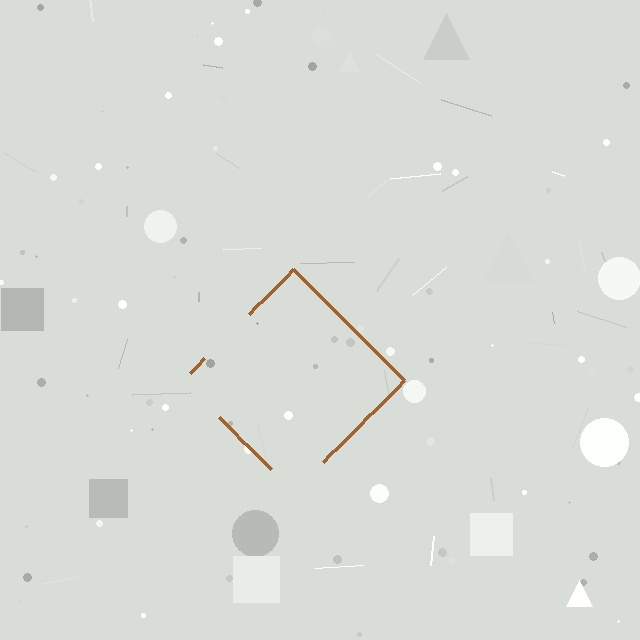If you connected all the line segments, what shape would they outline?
They would outline a diamond.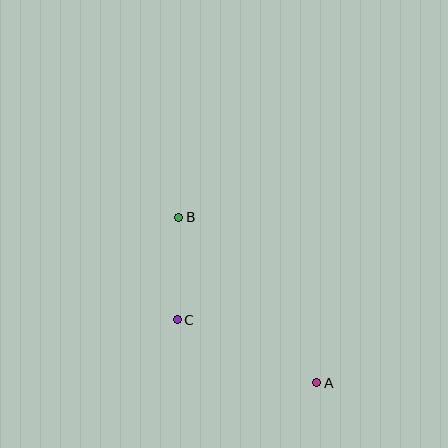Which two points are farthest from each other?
Points A and B are farthest from each other.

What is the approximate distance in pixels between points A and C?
The distance between A and C is approximately 153 pixels.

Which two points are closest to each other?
Points B and C are closest to each other.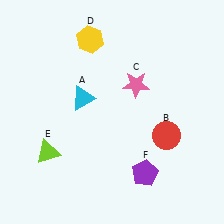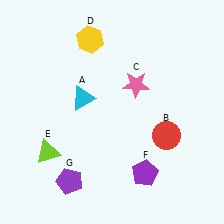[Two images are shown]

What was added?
A purple pentagon (G) was added in Image 2.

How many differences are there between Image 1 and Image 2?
There is 1 difference between the two images.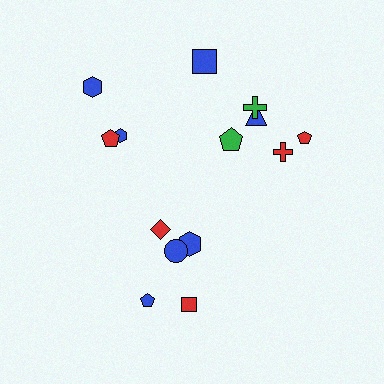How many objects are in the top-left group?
There are 3 objects.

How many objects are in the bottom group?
There are 5 objects.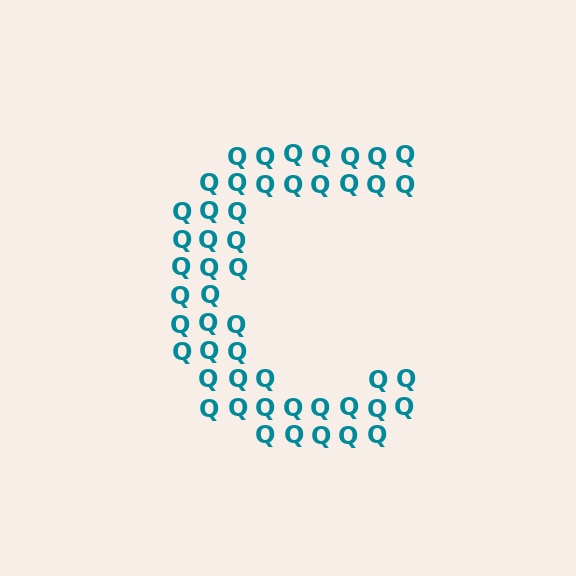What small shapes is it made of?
It is made of small letter Q's.